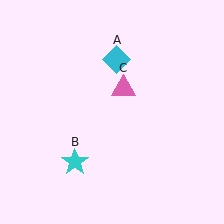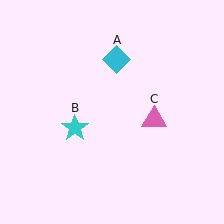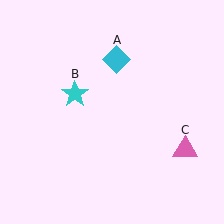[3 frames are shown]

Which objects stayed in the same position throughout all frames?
Cyan diamond (object A) remained stationary.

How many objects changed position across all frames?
2 objects changed position: cyan star (object B), pink triangle (object C).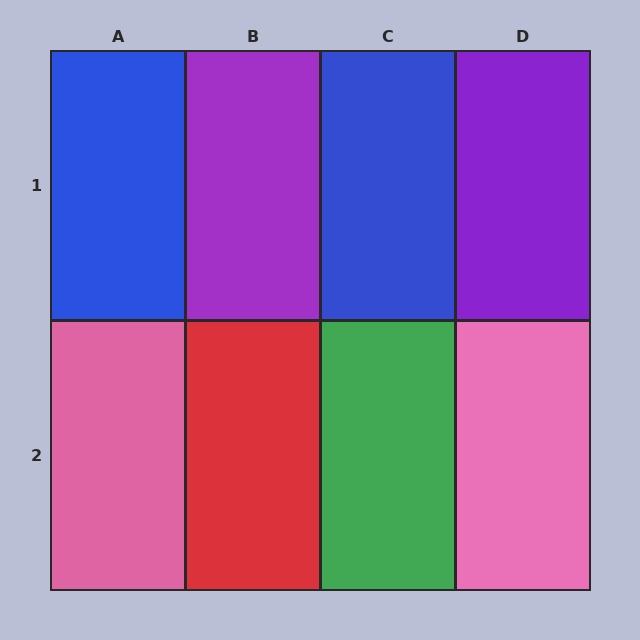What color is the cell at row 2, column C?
Green.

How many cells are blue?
2 cells are blue.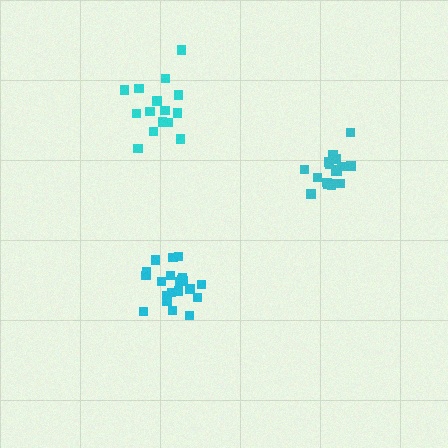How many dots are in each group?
Group 1: 19 dots, Group 2: 21 dots, Group 3: 15 dots (55 total).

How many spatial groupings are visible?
There are 3 spatial groupings.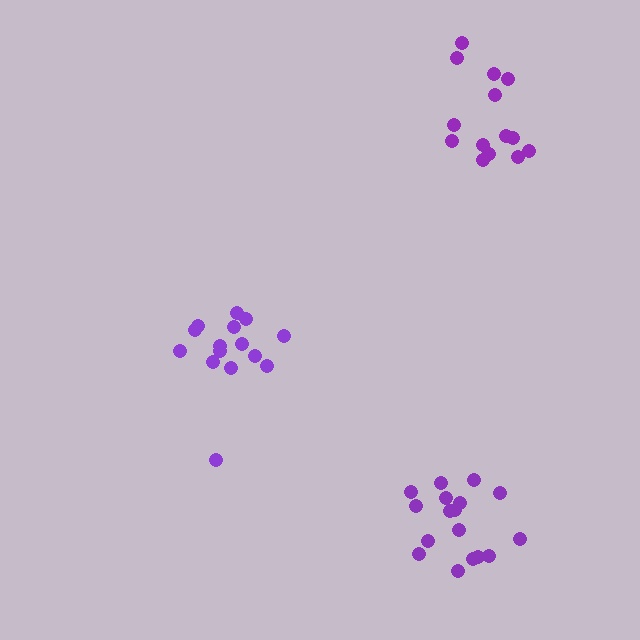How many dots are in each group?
Group 1: 17 dots, Group 2: 14 dots, Group 3: 15 dots (46 total).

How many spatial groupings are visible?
There are 3 spatial groupings.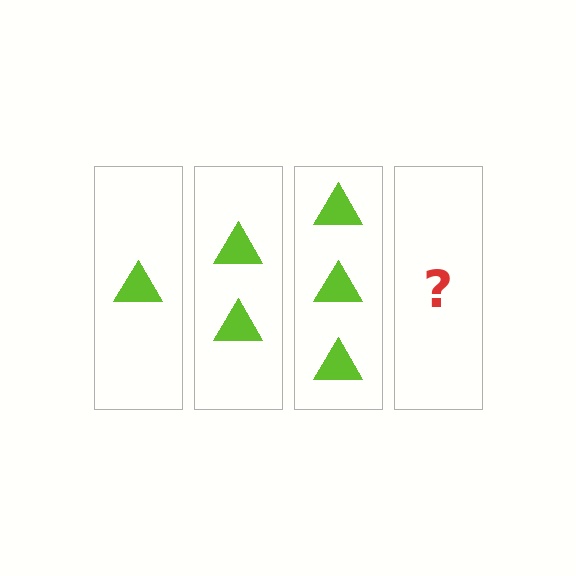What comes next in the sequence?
The next element should be 4 triangles.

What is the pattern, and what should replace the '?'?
The pattern is that each step adds one more triangle. The '?' should be 4 triangles.